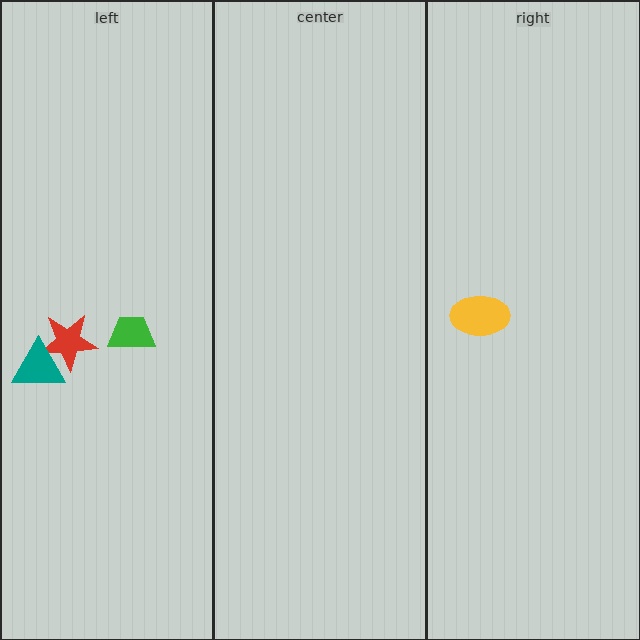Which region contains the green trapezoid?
The left region.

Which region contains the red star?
The left region.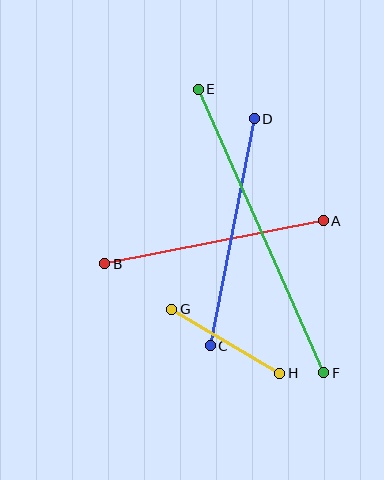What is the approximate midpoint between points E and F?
The midpoint is at approximately (261, 231) pixels.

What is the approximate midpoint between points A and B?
The midpoint is at approximately (214, 242) pixels.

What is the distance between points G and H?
The distance is approximately 125 pixels.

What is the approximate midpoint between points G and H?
The midpoint is at approximately (226, 341) pixels.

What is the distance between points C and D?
The distance is approximately 231 pixels.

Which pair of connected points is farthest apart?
Points E and F are farthest apart.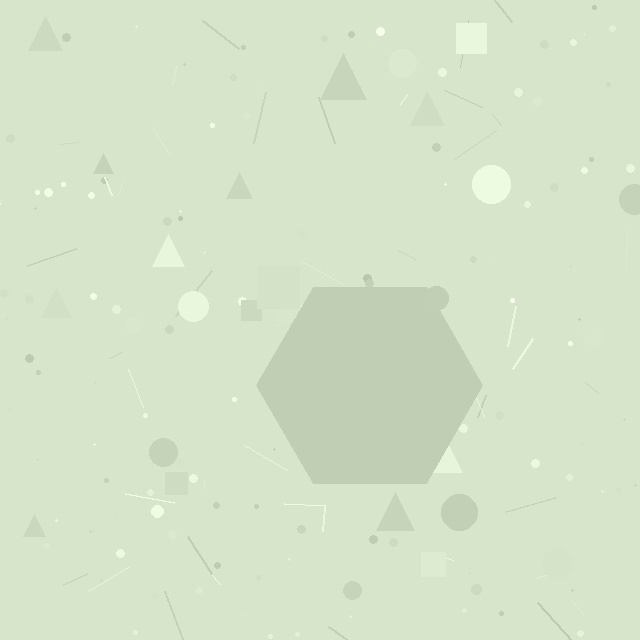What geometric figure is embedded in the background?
A hexagon is embedded in the background.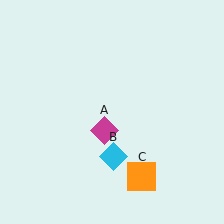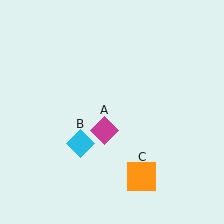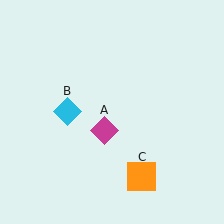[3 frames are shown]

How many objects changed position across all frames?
1 object changed position: cyan diamond (object B).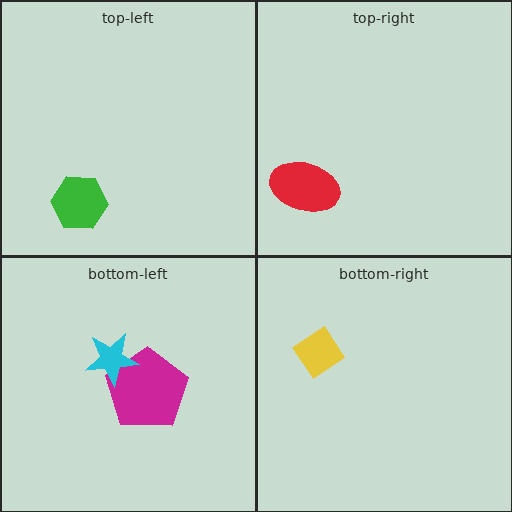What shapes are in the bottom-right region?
The yellow diamond.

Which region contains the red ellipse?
The top-right region.